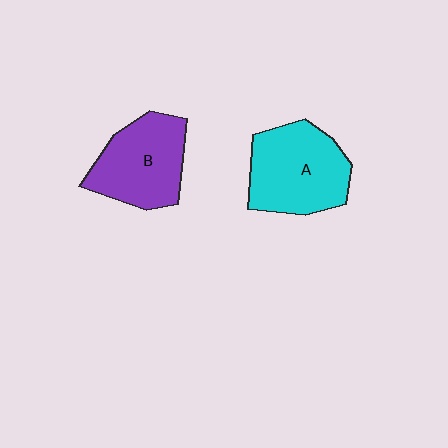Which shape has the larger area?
Shape A (cyan).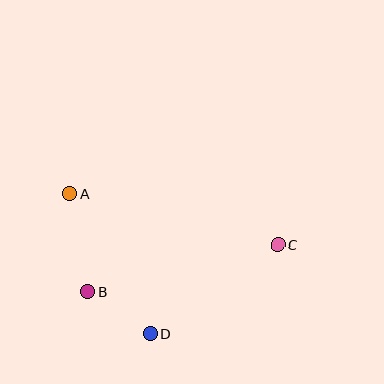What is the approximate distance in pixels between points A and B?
The distance between A and B is approximately 100 pixels.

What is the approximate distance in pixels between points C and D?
The distance between C and D is approximately 156 pixels.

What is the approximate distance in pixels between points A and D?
The distance between A and D is approximately 161 pixels.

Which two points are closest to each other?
Points B and D are closest to each other.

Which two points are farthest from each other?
Points A and C are farthest from each other.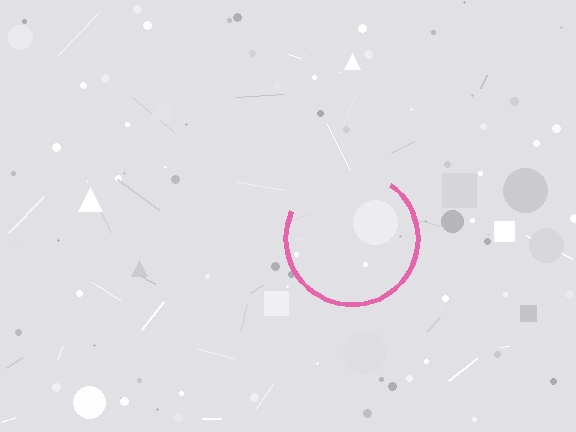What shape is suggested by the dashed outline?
The dashed outline suggests a circle.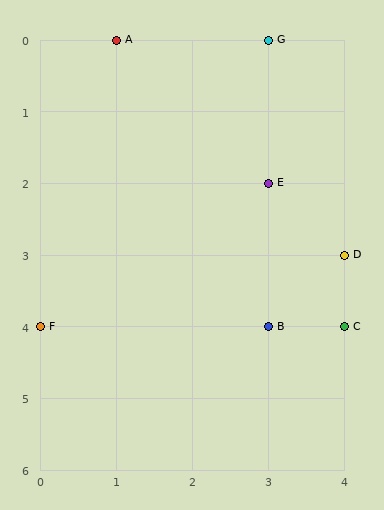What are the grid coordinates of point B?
Point B is at grid coordinates (3, 4).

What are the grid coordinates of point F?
Point F is at grid coordinates (0, 4).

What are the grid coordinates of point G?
Point G is at grid coordinates (3, 0).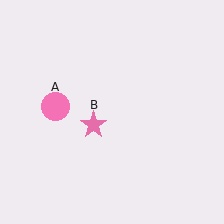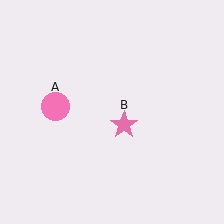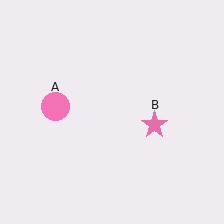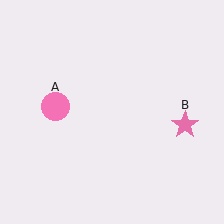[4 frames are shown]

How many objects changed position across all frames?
1 object changed position: pink star (object B).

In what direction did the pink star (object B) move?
The pink star (object B) moved right.